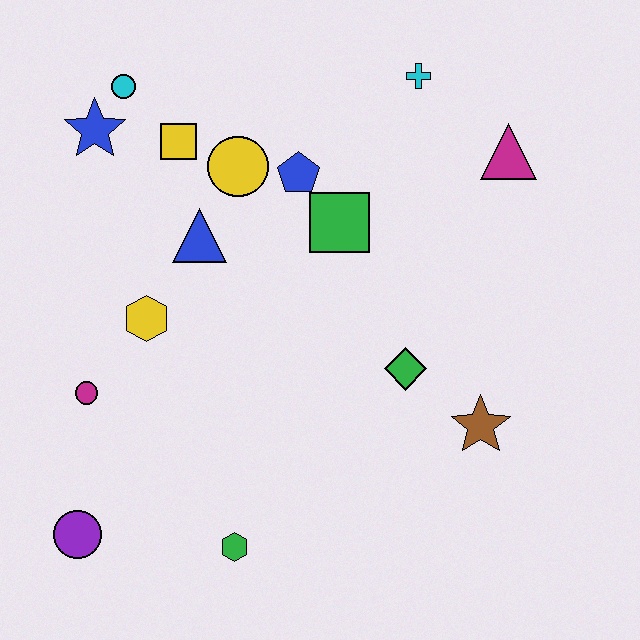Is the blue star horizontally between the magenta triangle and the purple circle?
Yes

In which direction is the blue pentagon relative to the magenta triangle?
The blue pentagon is to the left of the magenta triangle.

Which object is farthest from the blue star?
The brown star is farthest from the blue star.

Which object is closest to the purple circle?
The magenta circle is closest to the purple circle.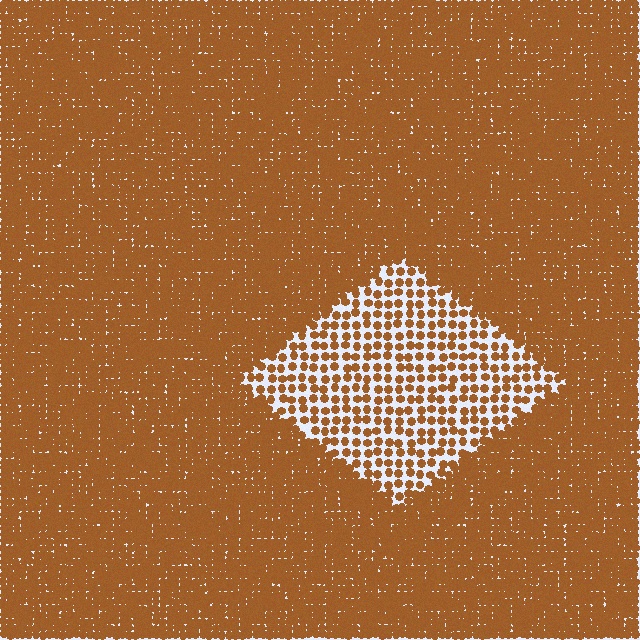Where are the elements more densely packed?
The elements are more densely packed outside the diamond boundary.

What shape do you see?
I see a diamond.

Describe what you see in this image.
The image contains small brown elements arranged at two different densities. A diamond-shaped region is visible where the elements are less densely packed than the surrounding area.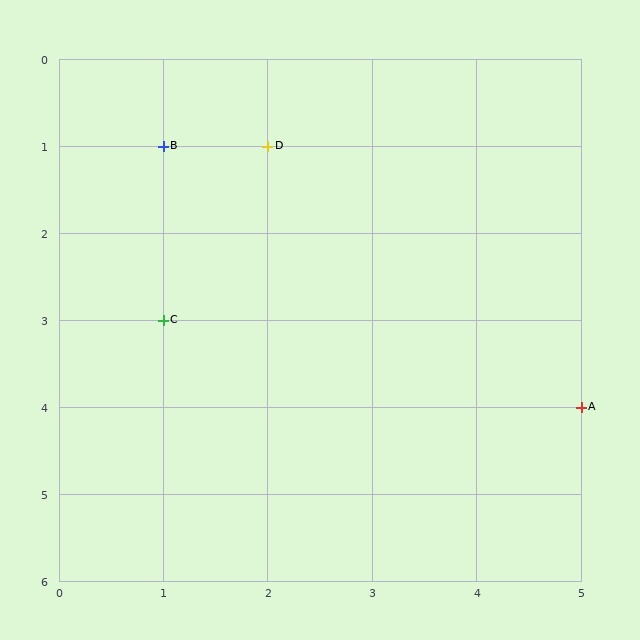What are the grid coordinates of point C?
Point C is at grid coordinates (1, 3).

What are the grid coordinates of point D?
Point D is at grid coordinates (2, 1).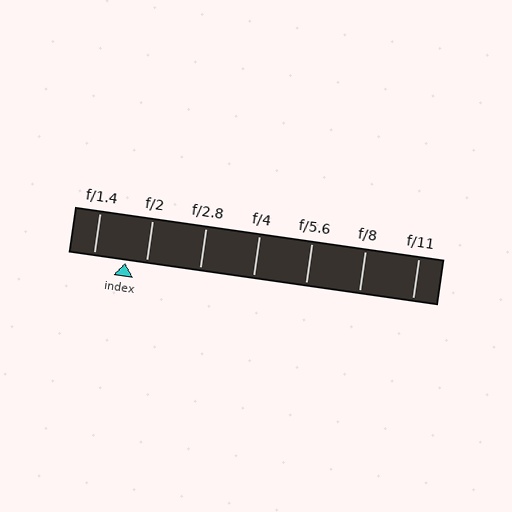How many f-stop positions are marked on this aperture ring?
There are 7 f-stop positions marked.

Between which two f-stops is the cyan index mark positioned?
The index mark is between f/1.4 and f/2.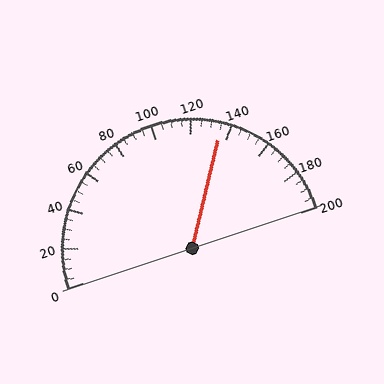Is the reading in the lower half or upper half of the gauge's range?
The reading is in the upper half of the range (0 to 200).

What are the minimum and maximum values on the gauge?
The gauge ranges from 0 to 200.